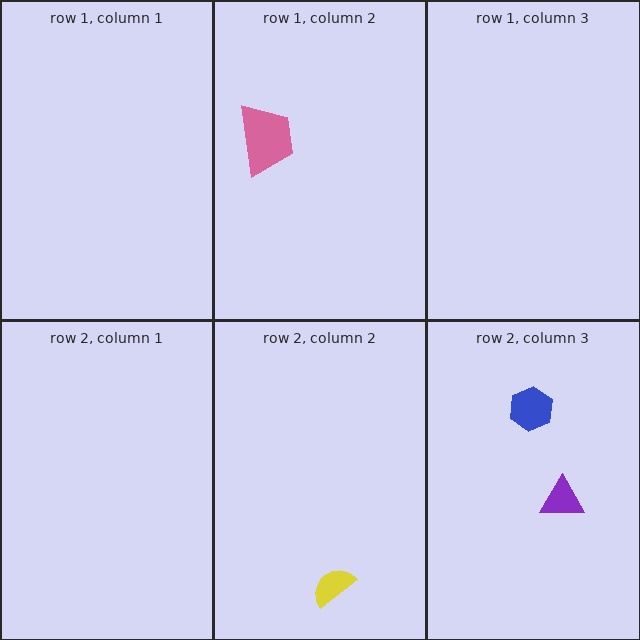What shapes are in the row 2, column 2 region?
The yellow semicircle.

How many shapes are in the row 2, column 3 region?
2.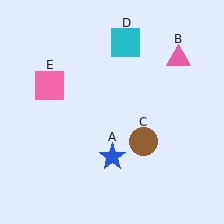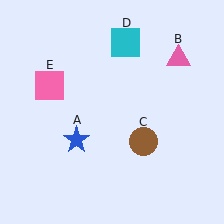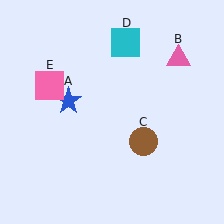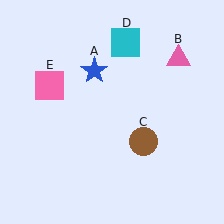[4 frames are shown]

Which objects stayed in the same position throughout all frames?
Pink triangle (object B) and brown circle (object C) and cyan square (object D) and pink square (object E) remained stationary.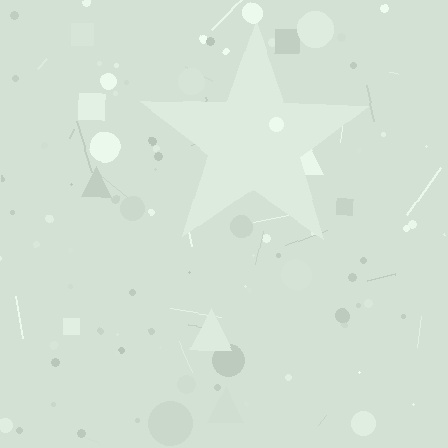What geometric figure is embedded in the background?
A star is embedded in the background.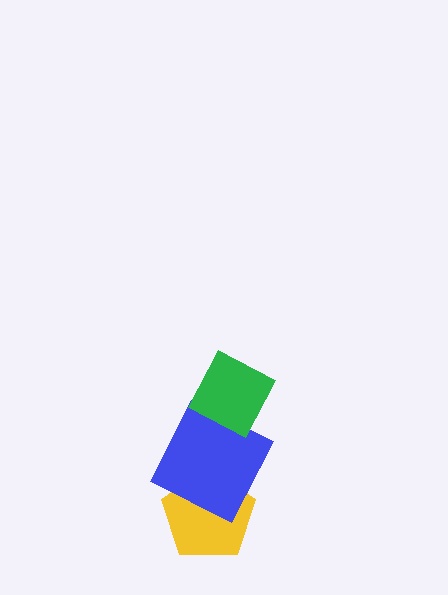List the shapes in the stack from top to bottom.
From top to bottom: the green diamond, the blue square, the yellow pentagon.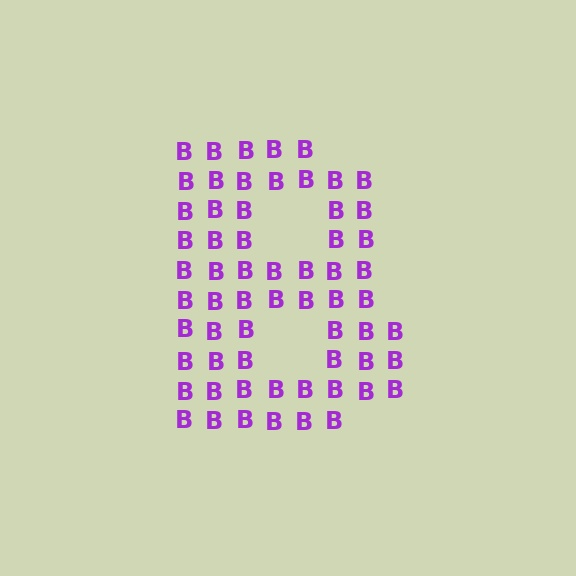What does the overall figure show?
The overall figure shows the letter B.